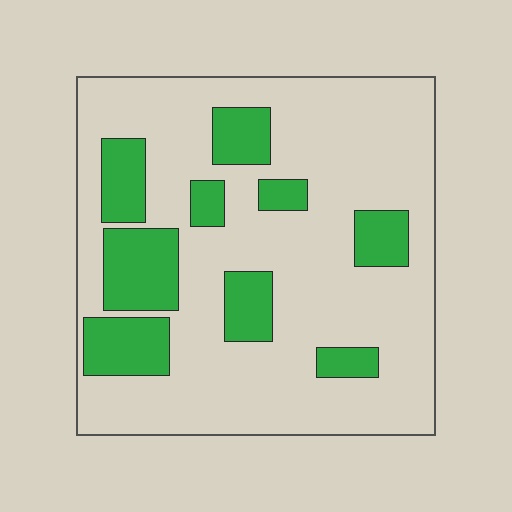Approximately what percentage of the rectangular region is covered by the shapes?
Approximately 25%.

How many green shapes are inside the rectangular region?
9.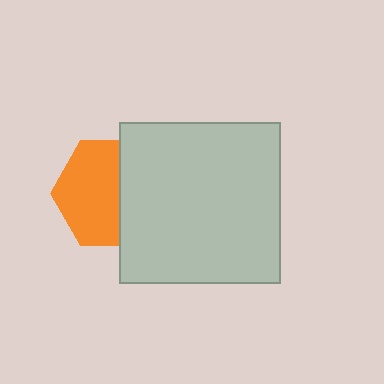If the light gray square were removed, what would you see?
You would see the complete orange hexagon.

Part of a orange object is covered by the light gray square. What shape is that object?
It is a hexagon.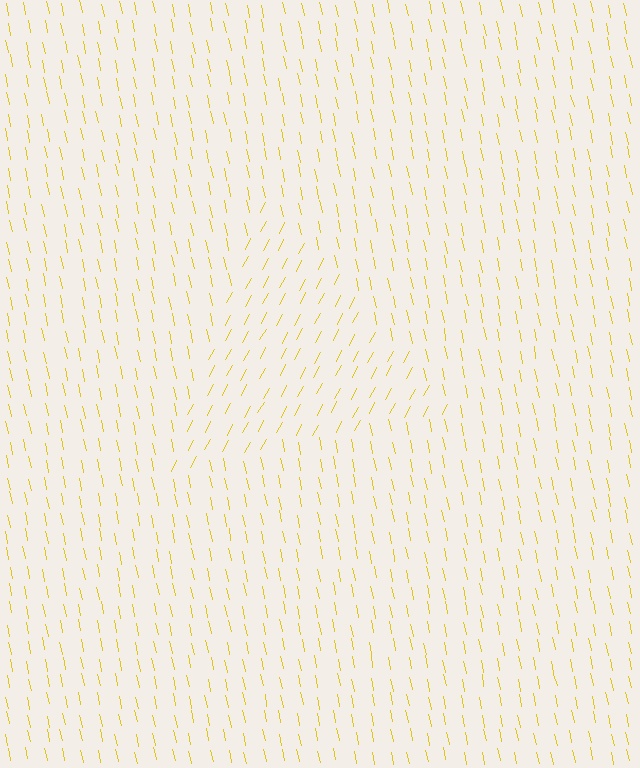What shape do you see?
I see a triangle.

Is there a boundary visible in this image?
Yes, there is a texture boundary formed by a change in line orientation.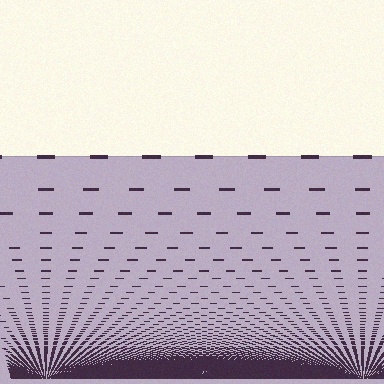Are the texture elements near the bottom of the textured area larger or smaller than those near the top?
Smaller. The gradient is inverted — elements near the bottom are smaller and denser.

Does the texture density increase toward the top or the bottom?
Density increases toward the bottom.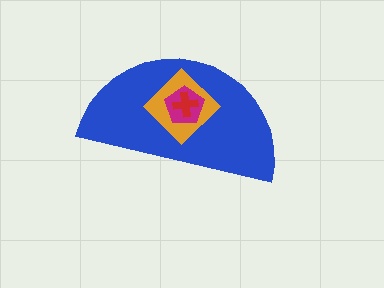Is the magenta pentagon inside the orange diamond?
Yes.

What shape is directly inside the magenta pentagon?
The red cross.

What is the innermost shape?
The red cross.